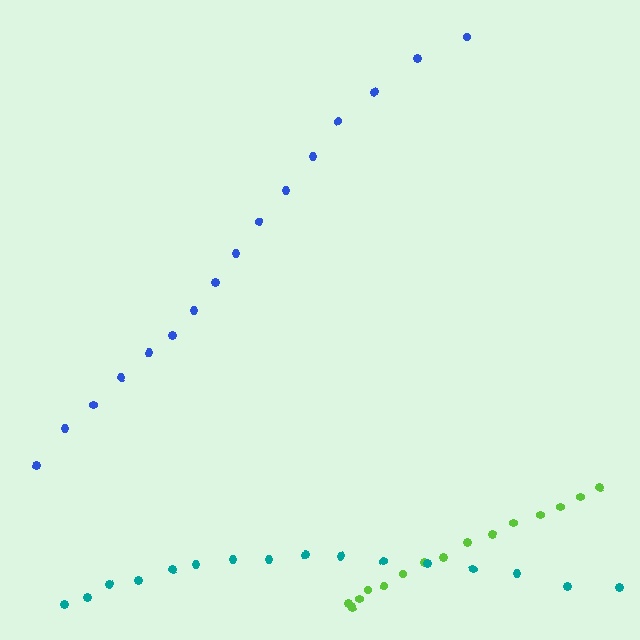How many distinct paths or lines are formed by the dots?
There are 3 distinct paths.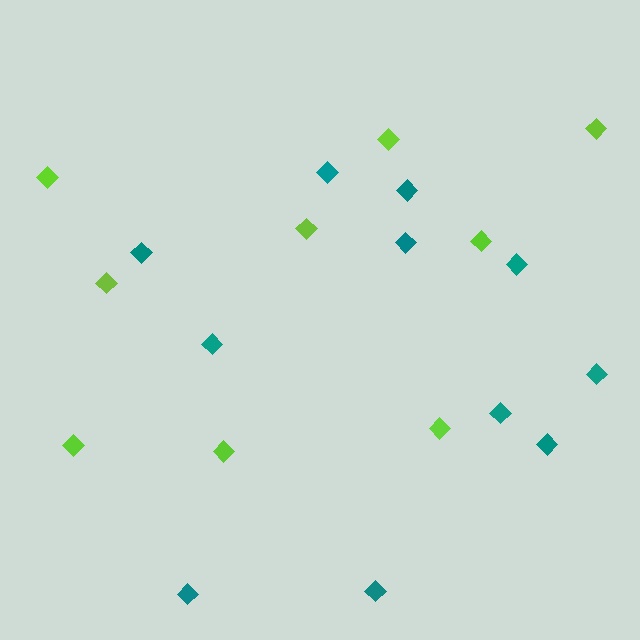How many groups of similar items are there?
There are 2 groups: one group of lime diamonds (9) and one group of teal diamonds (11).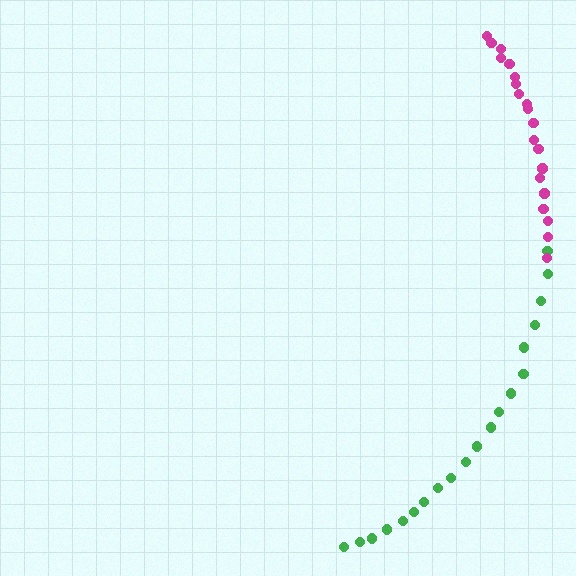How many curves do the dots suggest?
There are 2 distinct paths.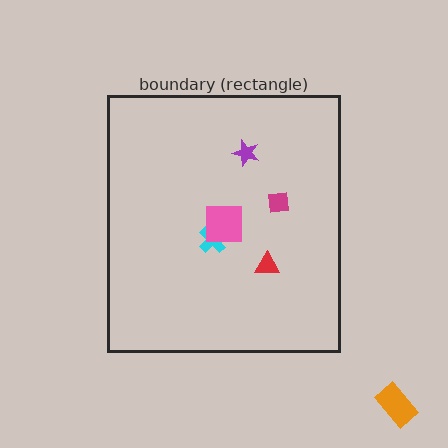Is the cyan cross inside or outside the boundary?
Inside.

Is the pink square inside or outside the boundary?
Inside.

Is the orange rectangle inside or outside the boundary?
Outside.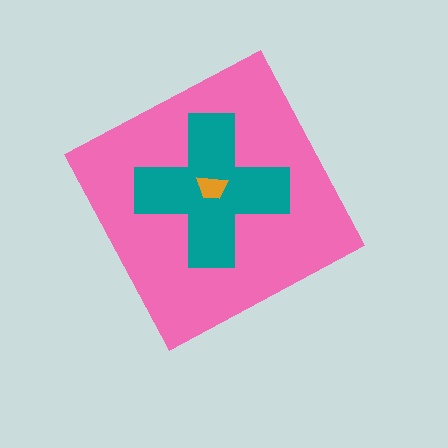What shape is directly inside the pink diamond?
The teal cross.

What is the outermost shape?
The pink diamond.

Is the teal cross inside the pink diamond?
Yes.